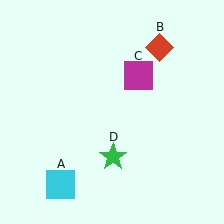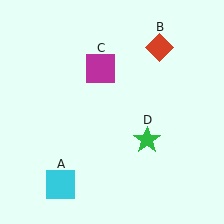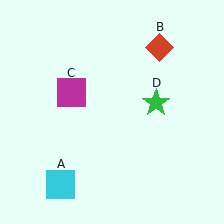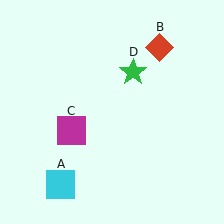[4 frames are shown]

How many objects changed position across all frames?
2 objects changed position: magenta square (object C), green star (object D).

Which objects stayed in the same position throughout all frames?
Cyan square (object A) and red diamond (object B) remained stationary.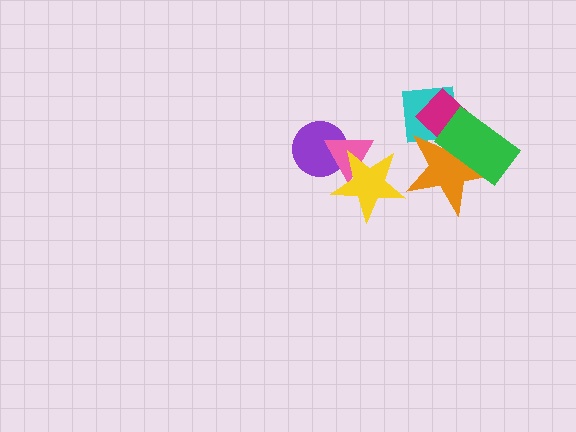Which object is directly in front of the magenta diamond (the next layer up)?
The orange star is directly in front of the magenta diamond.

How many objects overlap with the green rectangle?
3 objects overlap with the green rectangle.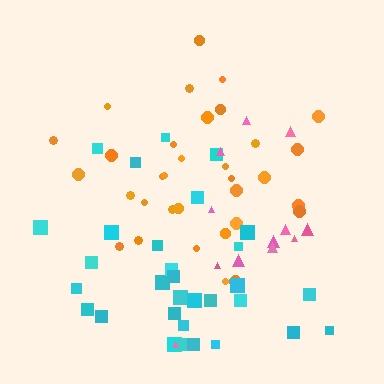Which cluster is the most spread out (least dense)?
Pink.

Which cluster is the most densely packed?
Orange.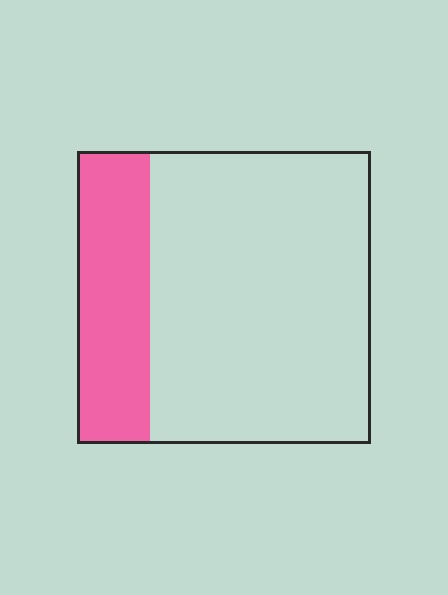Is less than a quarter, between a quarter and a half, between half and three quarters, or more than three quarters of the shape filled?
Less than a quarter.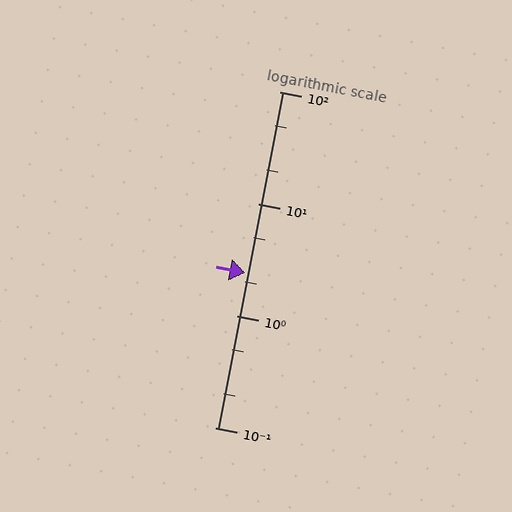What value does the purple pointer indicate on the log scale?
The pointer indicates approximately 2.4.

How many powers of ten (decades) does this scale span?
The scale spans 3 decades, from 0.1 to 100.